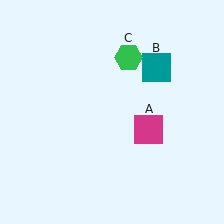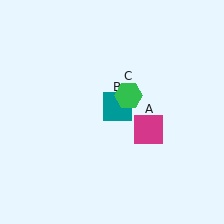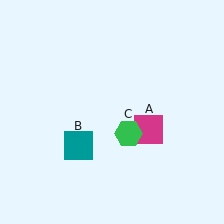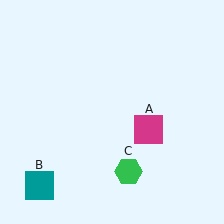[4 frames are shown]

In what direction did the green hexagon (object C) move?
The green hexagon (object C) moved down.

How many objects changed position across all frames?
2 objects changed position: teal square (object B), green hexagon (object C).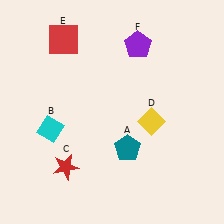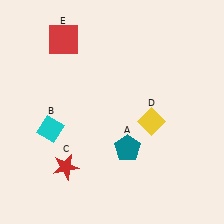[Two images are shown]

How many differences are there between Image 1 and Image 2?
There is 1 difference between the two images.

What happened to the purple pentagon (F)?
The purple pentagon (F) was removed in Image 2. It was in the top-right area of Image 1.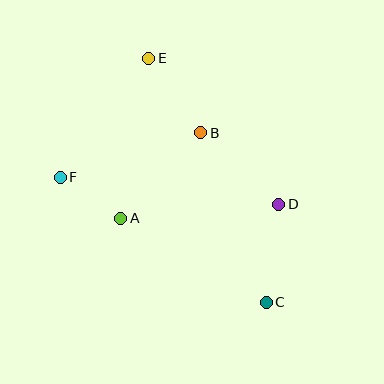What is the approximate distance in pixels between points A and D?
The distance between A and D is approximately 159 pixels.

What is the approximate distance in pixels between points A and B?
The distance between A and B is approximately 117 pixels.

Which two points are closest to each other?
Points A and F are closest to each other.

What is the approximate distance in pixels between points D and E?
The distance between D and E is approximately 195 pixels.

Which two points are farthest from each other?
Points C and E are farthest from each other.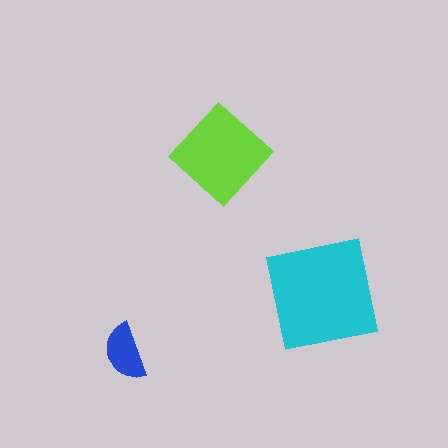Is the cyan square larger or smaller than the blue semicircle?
Larger.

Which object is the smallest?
The blue semicircle.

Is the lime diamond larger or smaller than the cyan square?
Smaller.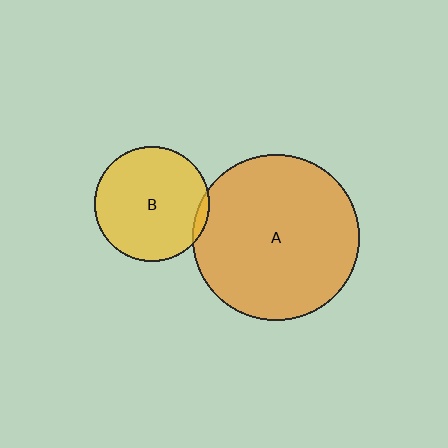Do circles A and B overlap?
Yes.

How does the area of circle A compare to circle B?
Approximately 2.1 times.